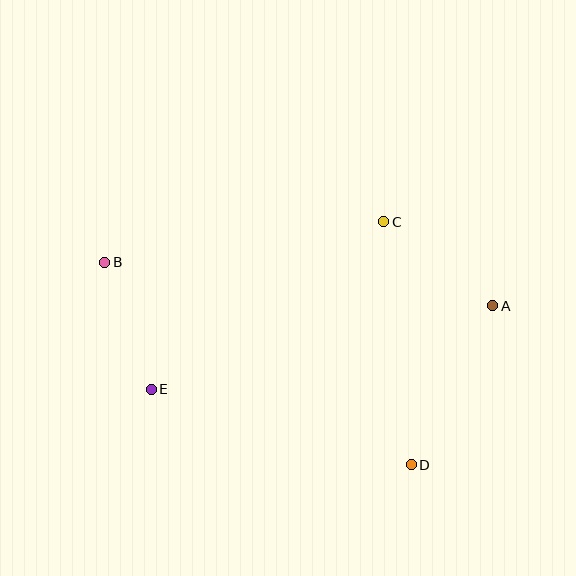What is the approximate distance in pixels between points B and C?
The distance between B and C is approximately 282 pixels.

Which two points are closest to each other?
Points B and E are closest to each other.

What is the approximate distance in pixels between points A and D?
The distance between A and D is approximately 178 pixels.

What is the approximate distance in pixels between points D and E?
The distance between D and E is approximately 271 pixels.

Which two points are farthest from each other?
Points A and B are farthest from each other.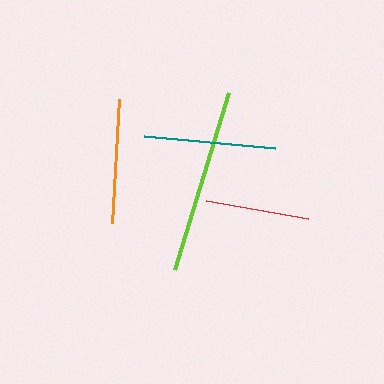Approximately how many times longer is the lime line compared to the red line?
The lime line is approximately 1.8 times the length of the red line.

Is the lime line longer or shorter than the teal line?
The lime line is longer than the teal line.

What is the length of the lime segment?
The lime segment is approximately 184 pixels long.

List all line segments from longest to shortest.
From longest to shortest: lime, teal, orange, red.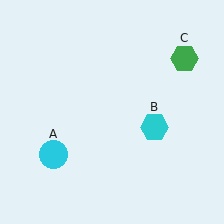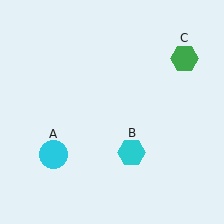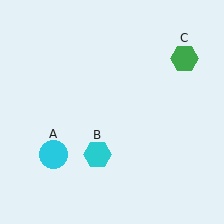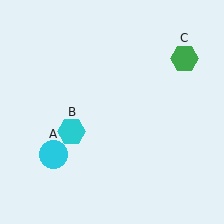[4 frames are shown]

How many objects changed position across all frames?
1 object changed position: cyan hexagon (object B).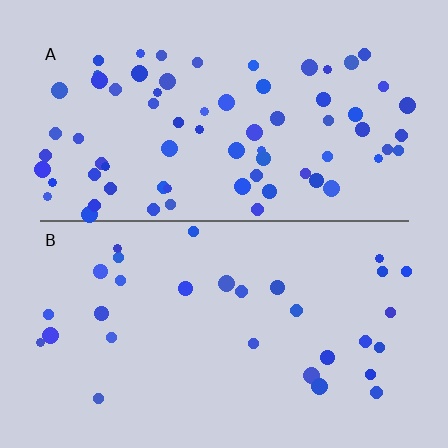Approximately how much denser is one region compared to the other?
Approximately 2.3× — region A over region B.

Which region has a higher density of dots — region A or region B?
A (the top).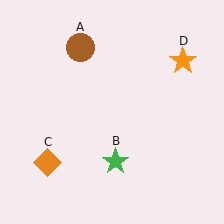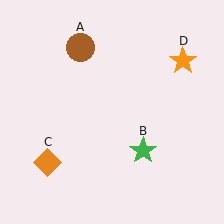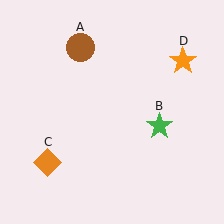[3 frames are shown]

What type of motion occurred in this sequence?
The green star (object B) rotated counterclockwise around the center of the scene.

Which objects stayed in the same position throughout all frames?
Brown circle (object A) and orange diamond (object C) and orange star (object D) remained stationary.